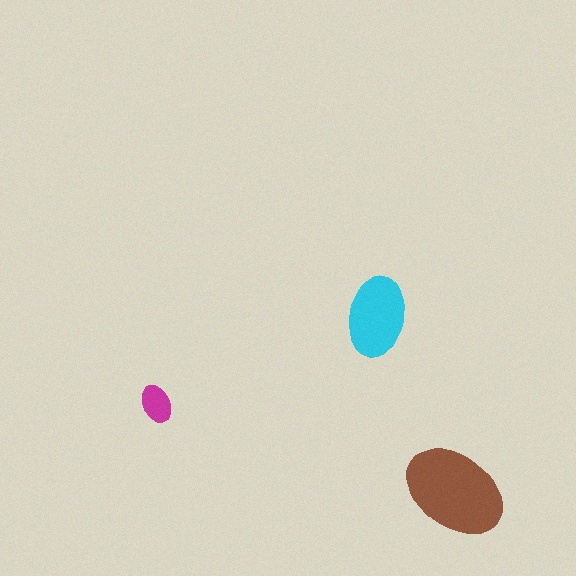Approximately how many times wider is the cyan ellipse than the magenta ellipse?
About 2 times wider.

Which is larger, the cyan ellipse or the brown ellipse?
The brown one.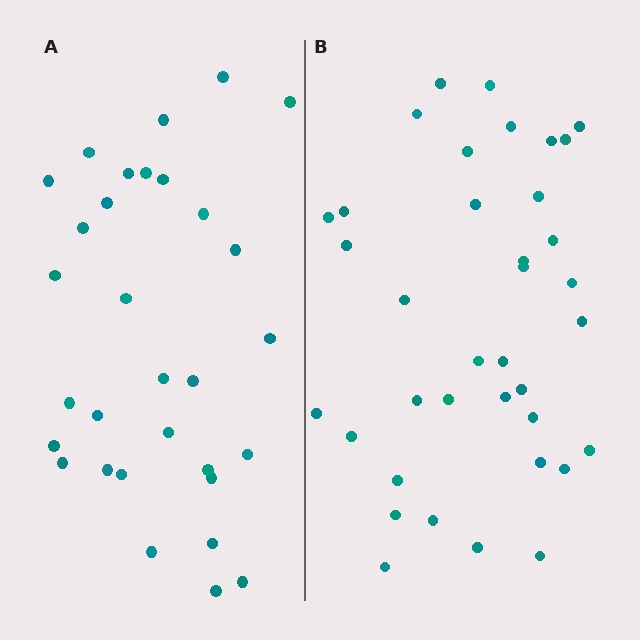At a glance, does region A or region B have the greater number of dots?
Region B (the right region) has more dots.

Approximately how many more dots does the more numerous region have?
Region B has about 6 more dots than region A.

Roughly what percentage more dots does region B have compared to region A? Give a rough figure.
About 20% more.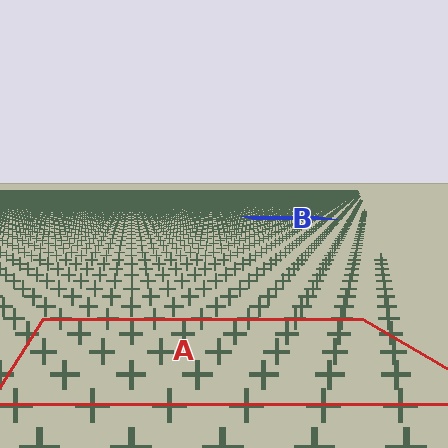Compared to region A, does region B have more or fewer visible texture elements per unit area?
Region B has more texture elements per unit area — they are packed more densely because it is farther away.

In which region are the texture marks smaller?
The texture marks are smaller in region B, because it is farther away.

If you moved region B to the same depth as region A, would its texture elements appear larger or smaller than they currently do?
They would appear larger. At a closer depth, the same texture elements are projected at a bigger on-screen size.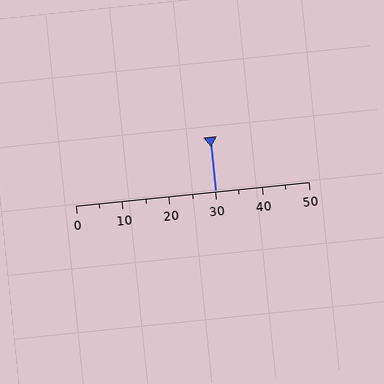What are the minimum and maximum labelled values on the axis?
The axis runs from 0 to 50.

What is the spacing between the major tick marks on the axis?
The major ticks are spaced 10 apart.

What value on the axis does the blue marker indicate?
The marker indicates approximately 30.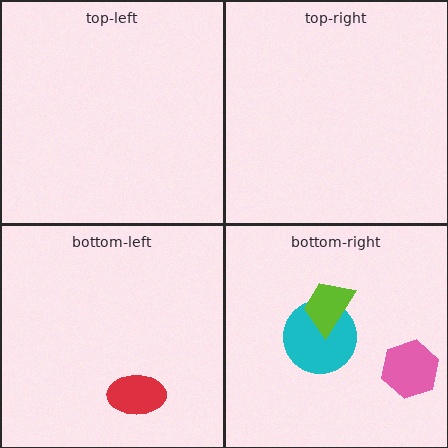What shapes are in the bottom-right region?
The cyan circle, the lime trapezoid, the pink hexagon.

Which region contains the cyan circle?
The bottom-right region.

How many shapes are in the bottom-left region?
1.